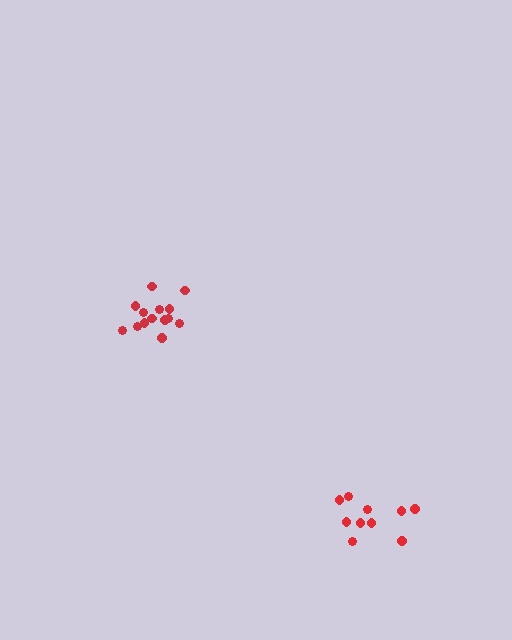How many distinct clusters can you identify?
There are 2 distinct clusters.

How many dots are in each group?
Group 1: 14 dots, Group 2: 10 dots (24 total).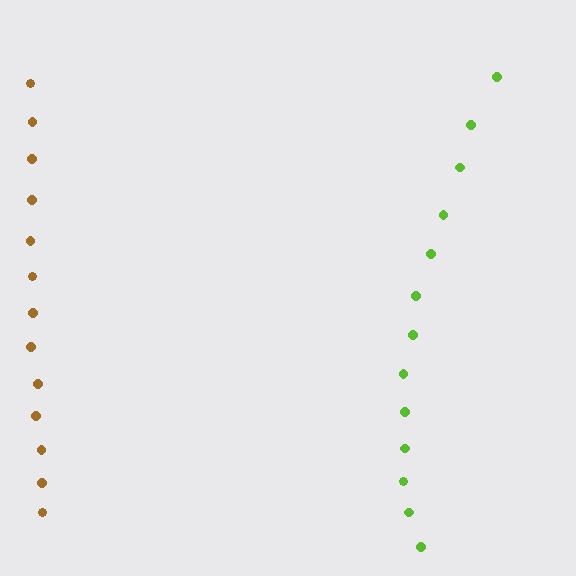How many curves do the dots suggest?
There are 2 distinct paths.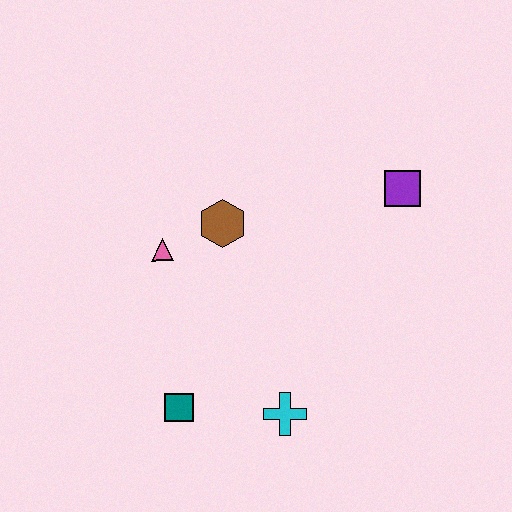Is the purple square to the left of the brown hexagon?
No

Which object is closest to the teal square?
The cyan cross is closest to the teal square.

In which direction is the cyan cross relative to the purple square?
The cyan cross is below the purple square.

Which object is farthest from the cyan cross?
The purple square is farthest from the cyan cross.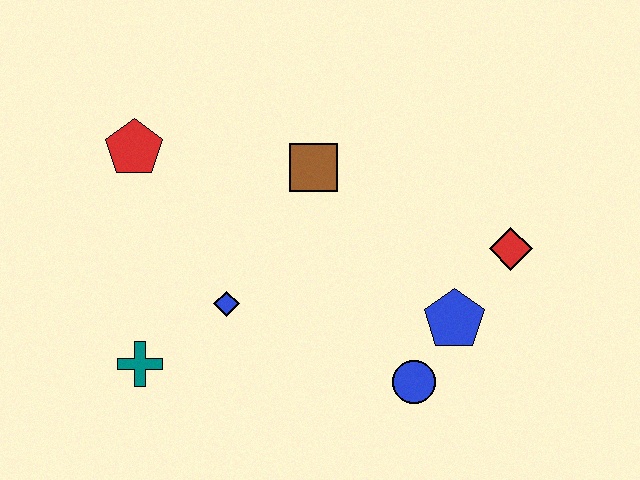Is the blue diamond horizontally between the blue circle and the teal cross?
Yes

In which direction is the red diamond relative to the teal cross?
The red diamond is to the right of the teal cross.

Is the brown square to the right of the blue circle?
No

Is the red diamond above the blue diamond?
Yes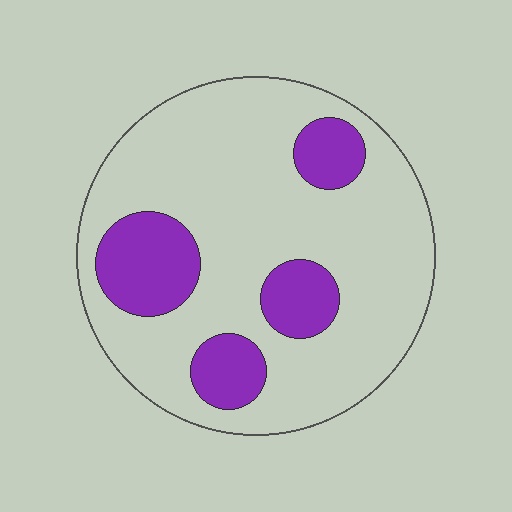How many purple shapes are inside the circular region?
4.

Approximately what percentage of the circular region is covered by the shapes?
Approximately 20%.